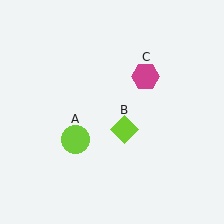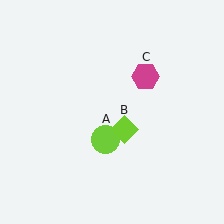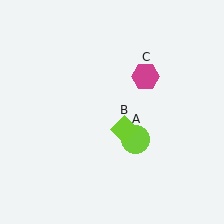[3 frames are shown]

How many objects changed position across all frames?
1 object changed position: lime circle (object A).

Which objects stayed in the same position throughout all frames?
Lime diamond (object B) and magenta hexagon (object C) remained stationary.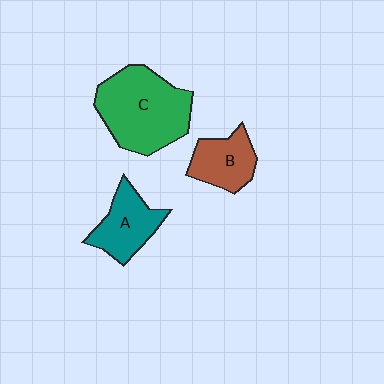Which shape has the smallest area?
Shape B (brown).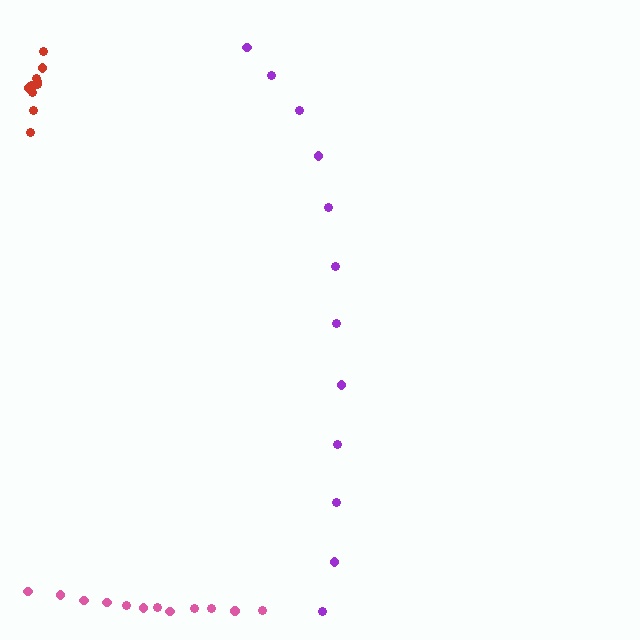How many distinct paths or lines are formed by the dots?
There are 3 distinct paths.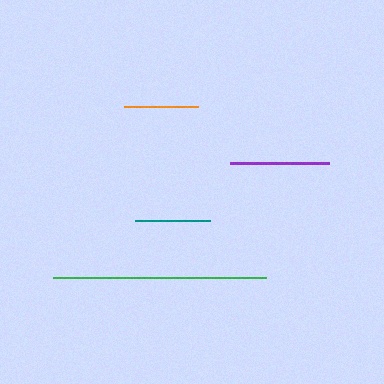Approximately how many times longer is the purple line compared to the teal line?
The purple line is approximately 1.3 times the length of the teal line.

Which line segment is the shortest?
The teal line is the shortest at approximately 74 pixels.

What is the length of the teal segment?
The teal segment is approximately 74 pixels long.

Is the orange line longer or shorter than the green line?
The green line is longer than the orange line.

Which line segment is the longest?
The green line is the longest at approximately 213 pixels.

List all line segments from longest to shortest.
From longest to shortest: green, purple, orange, teal.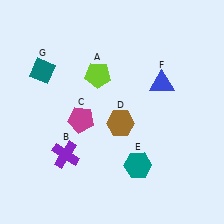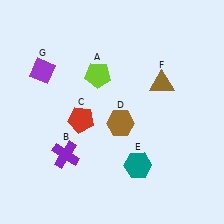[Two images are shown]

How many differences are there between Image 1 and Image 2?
There are 3 differences between the two images.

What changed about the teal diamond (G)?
In Image 1, G is teal. In Image 2, it changed to purple.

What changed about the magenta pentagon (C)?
In Image 1, C is magenta. In Image 2, it changed to red.